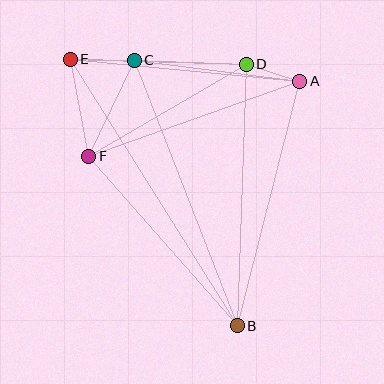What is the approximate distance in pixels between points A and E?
The distance between A and E is approximately 231 pixels.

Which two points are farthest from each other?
Points B and E are farthest from each other.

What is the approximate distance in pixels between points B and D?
The distance between B and D is approximately 262 pixels.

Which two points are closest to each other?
Points A and D are closest to each other.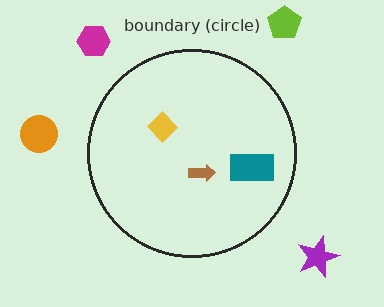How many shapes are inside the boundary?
3 inside, 4 outside.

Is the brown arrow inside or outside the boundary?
Inside.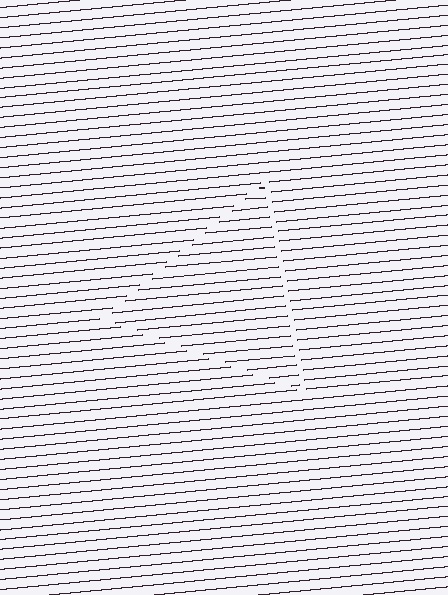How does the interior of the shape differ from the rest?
The interior of the shape contains the same grating, shifted by half a period — the contour is defined by the phase discontinuity where line-ends from the inner and outer gratings abut.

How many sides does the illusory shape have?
3 sides — the line-ends trace a triangle.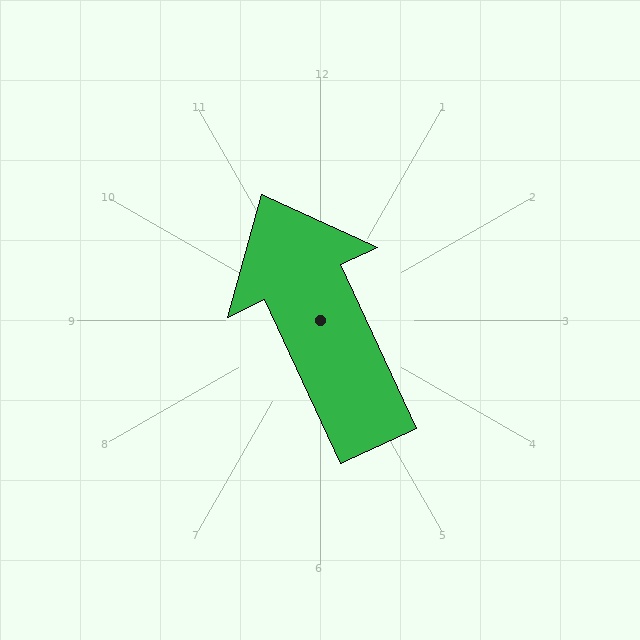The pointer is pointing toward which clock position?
Roughly 11 o'clock.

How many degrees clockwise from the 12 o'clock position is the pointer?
Approximately 335 degrees.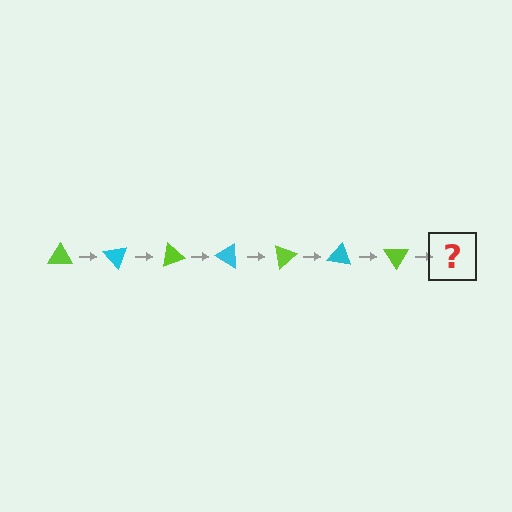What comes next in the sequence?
The next element should be a cyan triangle, rotated 350 degrees from the start.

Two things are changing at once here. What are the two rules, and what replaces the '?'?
The two rules are that it rotates 50 degrees each step and the color cycles through lime and cyan. The '?' should be a cyan triangle, rotated 350 degrees from the start.